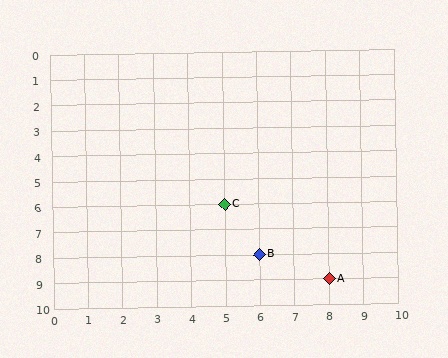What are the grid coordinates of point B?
Point B is at grid coordinates (6, 8).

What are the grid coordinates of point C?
Point C is at grid coordinates (5, 6).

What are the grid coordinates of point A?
Point A is at grid coordinates (8, 9).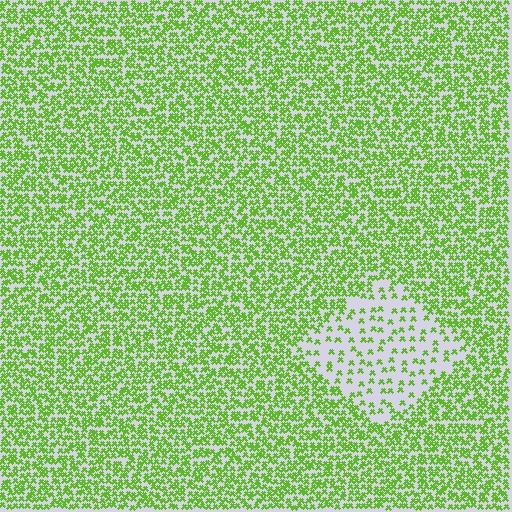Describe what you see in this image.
The image contains small lime elements arranged at two different densities. A diamond-shaped region is visible where the elements are less densely packed than the surrounding area.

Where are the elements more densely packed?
The elements are more densely packed outside the diamond boundary.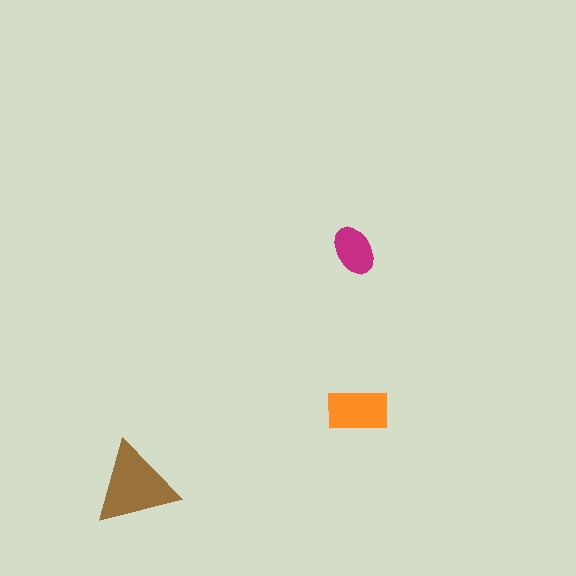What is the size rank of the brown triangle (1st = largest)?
1st.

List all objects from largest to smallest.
The brown triangle, the orange rectangle, the magenta ellipse.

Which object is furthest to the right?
The orange rectangle is rightmost.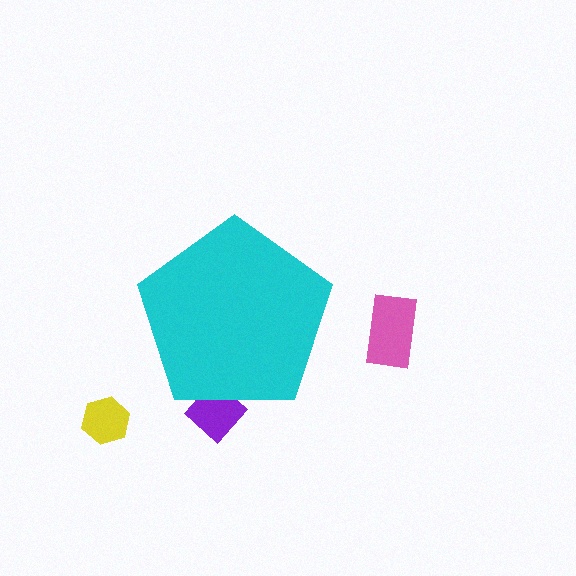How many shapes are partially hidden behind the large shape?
1 shape is partially hidden.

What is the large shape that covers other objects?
A cyan pentagon.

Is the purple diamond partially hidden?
Yes, the purple diamond is partially hidden behind the cyan pentagon.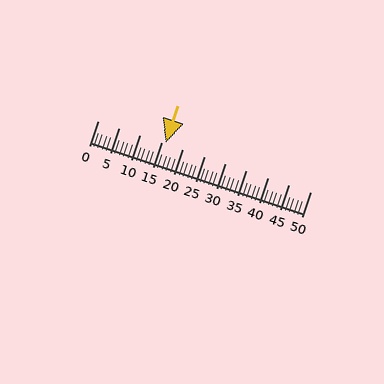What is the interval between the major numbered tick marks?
The major tick marks are spaced 5 units apart.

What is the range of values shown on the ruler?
The ruler shows values from 0 to 50.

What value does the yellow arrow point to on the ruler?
The yellow arrow points to approximately 16.